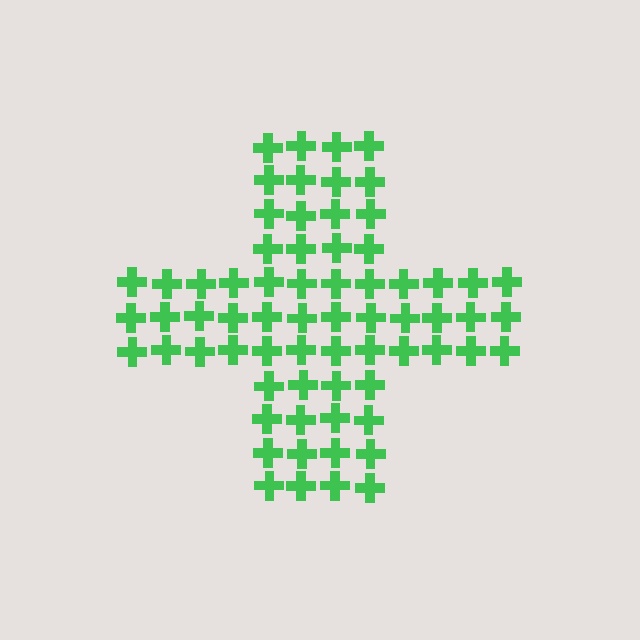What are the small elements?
The small elements are crosses.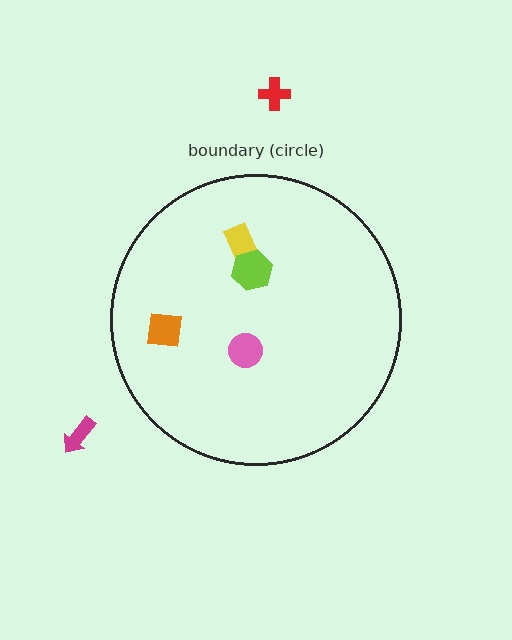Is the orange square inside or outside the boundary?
Inside.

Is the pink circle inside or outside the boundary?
Inside.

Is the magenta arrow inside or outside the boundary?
Outside.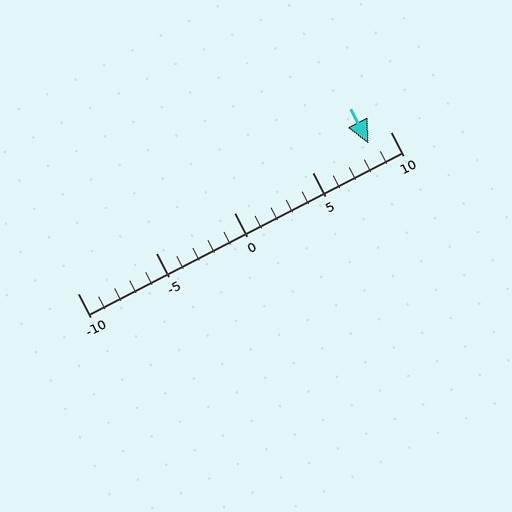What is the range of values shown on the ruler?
The ruler shows values from -10 to 10.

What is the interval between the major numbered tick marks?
The major tick marks are spaced 5 units apart.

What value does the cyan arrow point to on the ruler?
The cyan arrow points to approximately 9.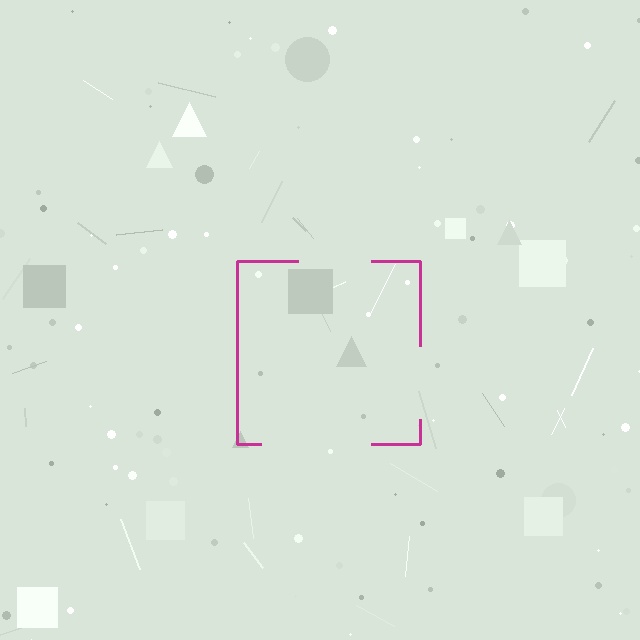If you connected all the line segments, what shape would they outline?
They would outline a square.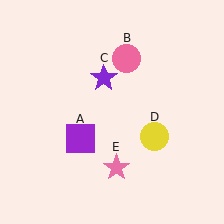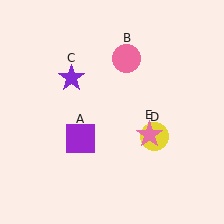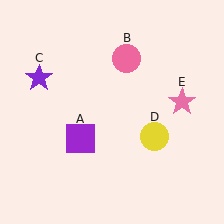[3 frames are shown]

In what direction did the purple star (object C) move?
The purple star (object C) moved left.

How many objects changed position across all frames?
2 objects changed position: purple star (object C), pink star (object E).